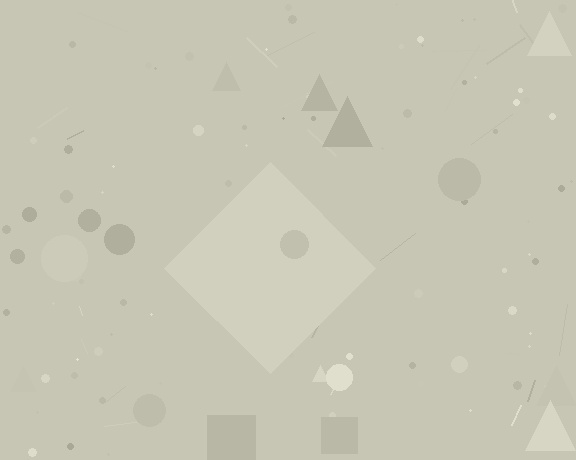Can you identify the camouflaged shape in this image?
The camouflaged shape is a diamond.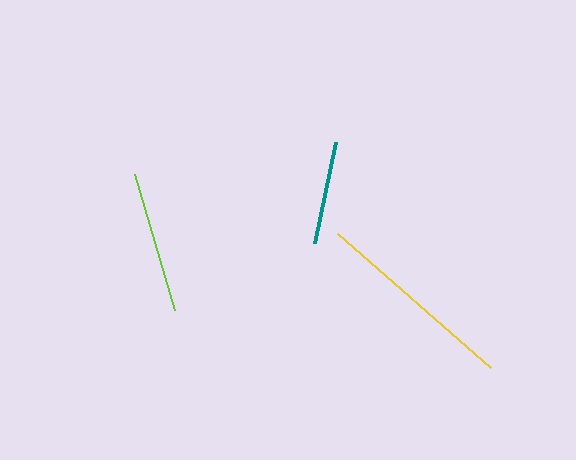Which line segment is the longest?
The yellow line is the longest at approximately 203 pixels.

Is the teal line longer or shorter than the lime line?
The lime line is longer than the teal line.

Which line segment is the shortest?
The teal line is the shortest at approximately 103 pixels.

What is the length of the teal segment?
The teal segment is approximately 103 pixels long.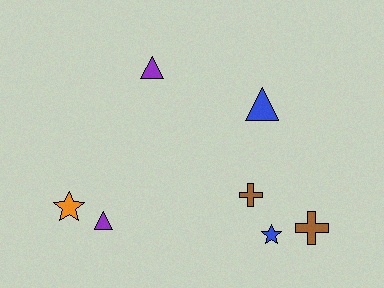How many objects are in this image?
There are 7 objects.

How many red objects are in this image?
There are no red objects.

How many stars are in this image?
There are 2 stars.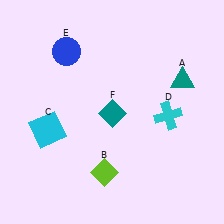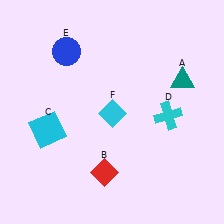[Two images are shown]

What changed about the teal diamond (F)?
In Image 1, F is teal. In Image 2, it changed to cyan.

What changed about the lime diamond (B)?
In Image 1, B is lime. In Image 2, it changed to red.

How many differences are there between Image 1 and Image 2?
There are 2 differences between the two images.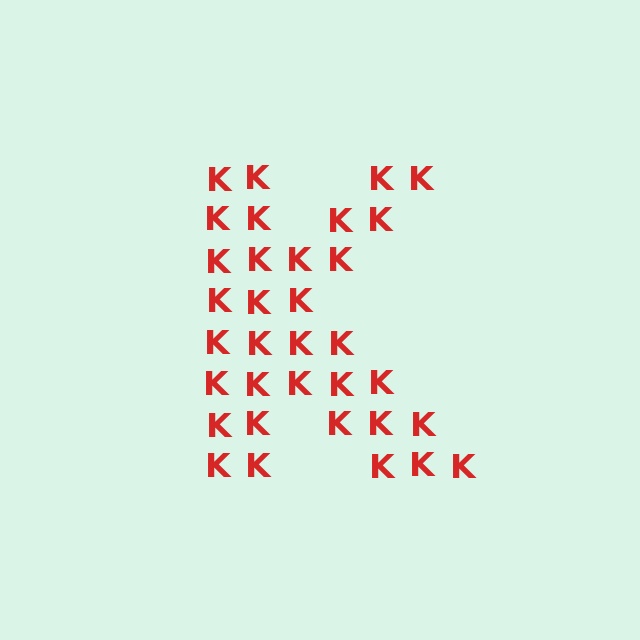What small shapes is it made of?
It is made of small letter K's.